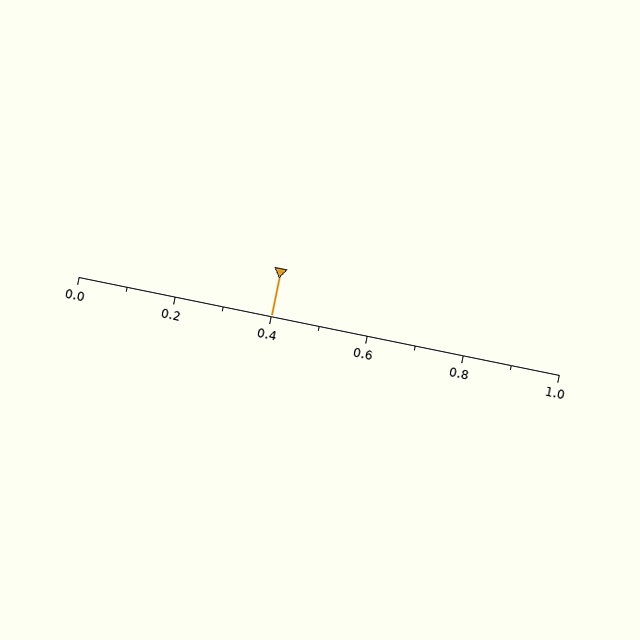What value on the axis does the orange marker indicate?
The marker indicates approximately 0.4.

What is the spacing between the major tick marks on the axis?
The major ticks are spaced 0.2 apart.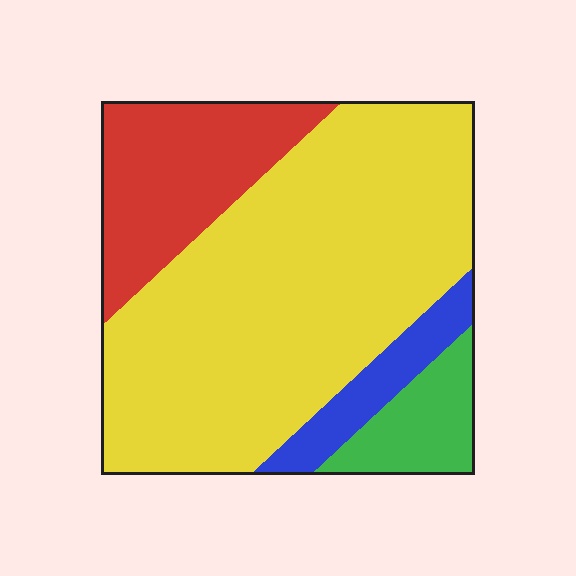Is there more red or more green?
Red.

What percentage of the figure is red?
Red covers about 20% of the figure.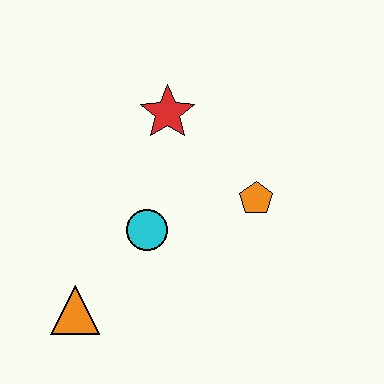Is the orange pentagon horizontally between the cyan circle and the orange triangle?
No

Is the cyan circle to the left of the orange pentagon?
Yes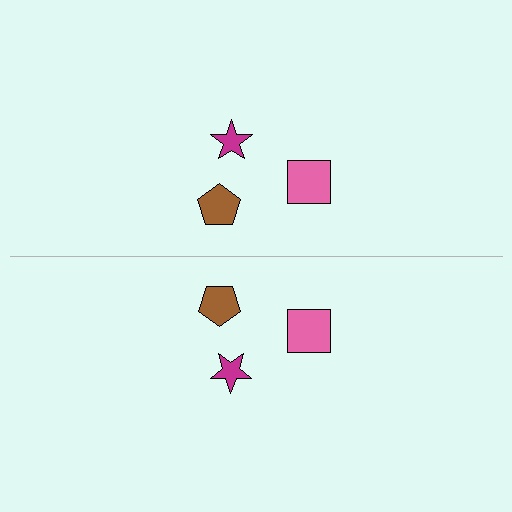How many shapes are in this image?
There are 6 shapes in this image.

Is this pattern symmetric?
Yes, this pattern has bilateral (reflection) symmetry.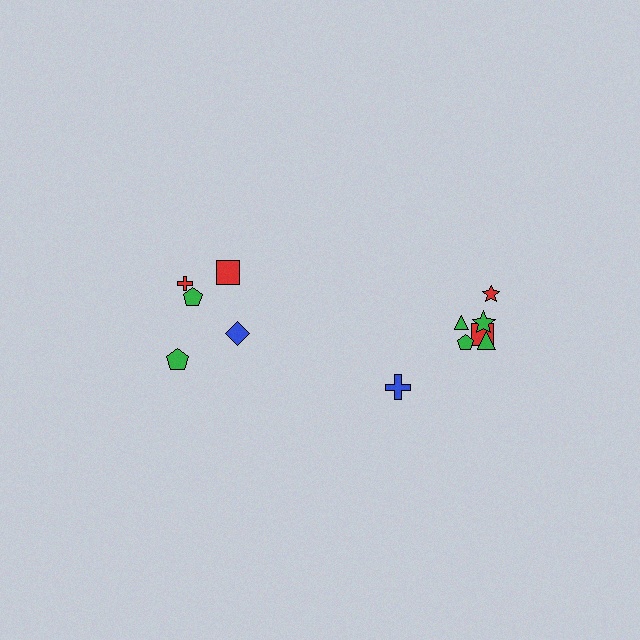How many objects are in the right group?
There are 7 objects.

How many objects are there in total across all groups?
There are 12 objects.